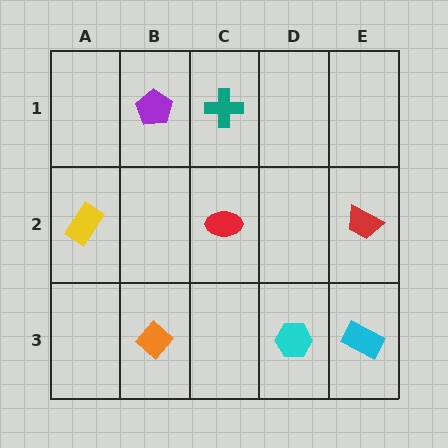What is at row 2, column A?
A yellow rectangle.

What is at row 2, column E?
A red trapezoid.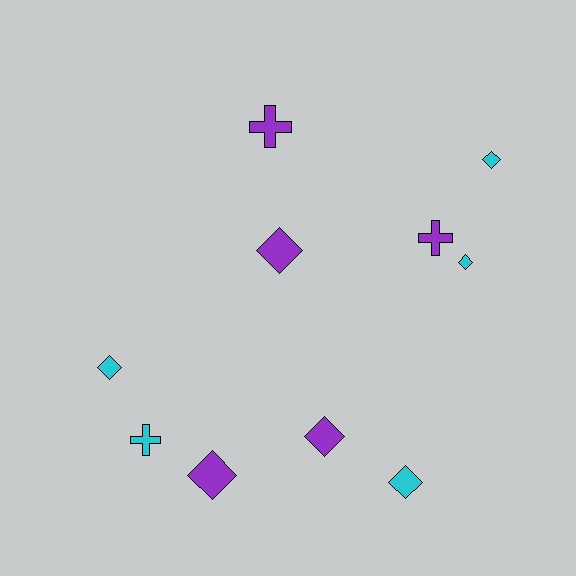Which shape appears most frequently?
Diamond, with 7 objects.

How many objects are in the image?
There are 10 objects.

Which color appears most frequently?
Purple, with 5 objects.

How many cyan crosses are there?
There is 1 cyan cross.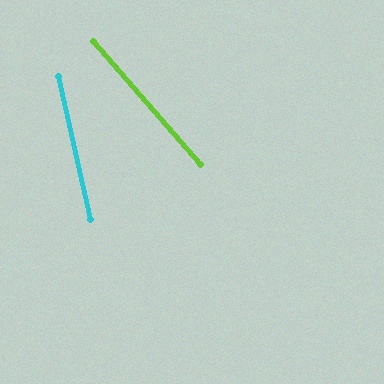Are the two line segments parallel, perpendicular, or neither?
Neither parallel nor perpendicular — they differ by about 28°.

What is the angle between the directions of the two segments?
Approximately 28 degrees.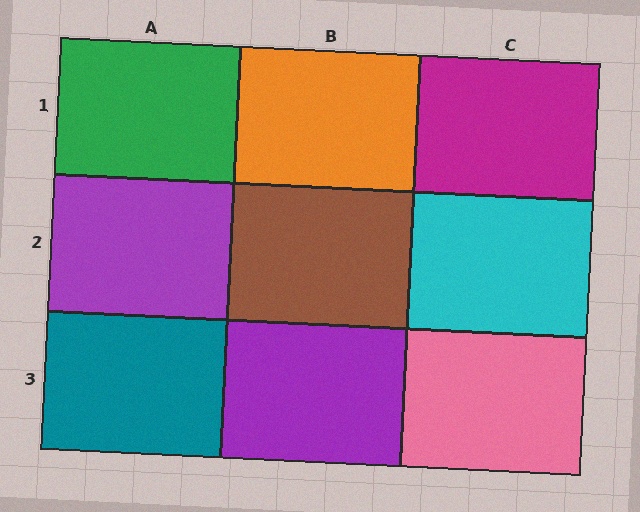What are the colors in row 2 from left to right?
Purple, brown, cyan.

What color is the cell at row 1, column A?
Green.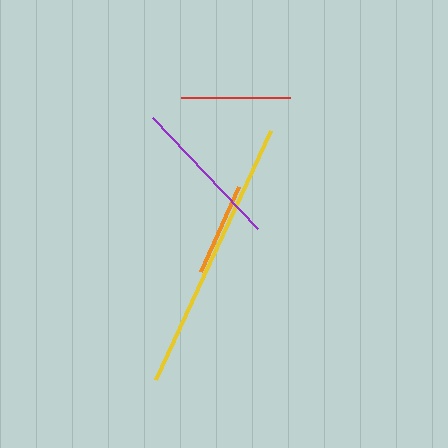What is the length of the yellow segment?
The yellow segment is approximately 275 pixels long.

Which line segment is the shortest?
The orange line is the shortest at approximately 93 pixels.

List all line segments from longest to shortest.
From longest to shortest: yellow, purple, red, orange.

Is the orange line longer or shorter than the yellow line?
The yellow line is longer than the orange line.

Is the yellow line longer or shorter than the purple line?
The yellow line is longer than the purple line.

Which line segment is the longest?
The yellow line is the longest at approximately 275 pixels.